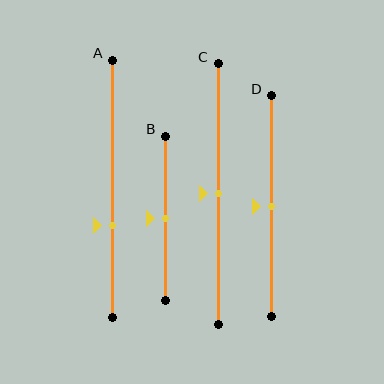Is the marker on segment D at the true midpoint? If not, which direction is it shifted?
Yes, the marker on segment D is at the true midpoint.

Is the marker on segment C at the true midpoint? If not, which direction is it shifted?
Yes, the marker on segment C is at the true midpoint.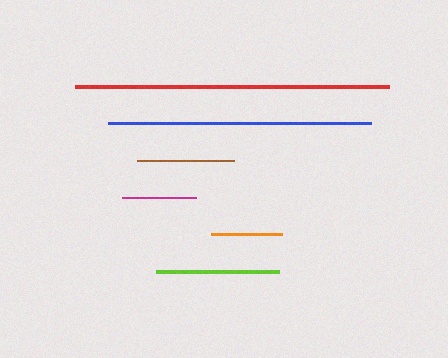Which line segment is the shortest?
The orange line is the shortest at approximately 71 pixels.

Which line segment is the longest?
The red line is the longest at approximately 314 pixels.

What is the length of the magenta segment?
The magenta segment is approximately 74 pixels long.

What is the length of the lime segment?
The lime segment is approximately 122 pixels long.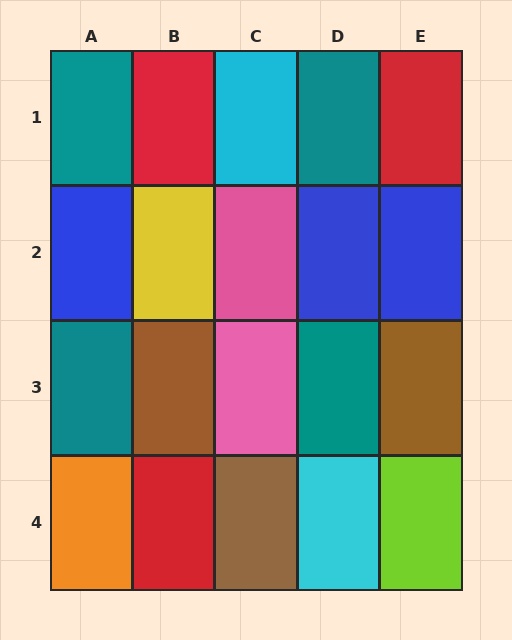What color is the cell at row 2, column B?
Yellow.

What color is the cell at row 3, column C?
Pink.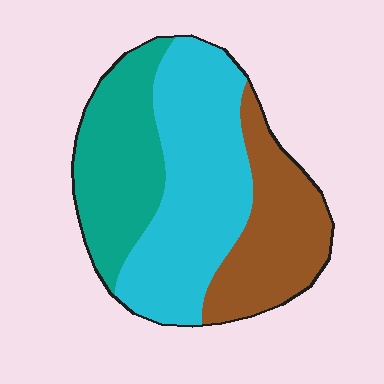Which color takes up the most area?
Cyan, at roughly 45%.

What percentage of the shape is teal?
Teal takes up between a quarter and a half of the shape.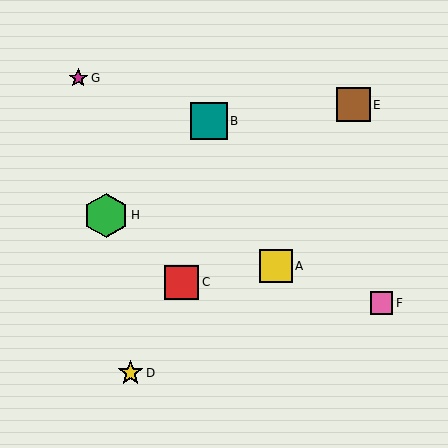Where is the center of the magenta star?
The center of the magenta star is at (78, 78).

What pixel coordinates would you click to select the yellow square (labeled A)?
Click at (276, 266) to select the yellow square A.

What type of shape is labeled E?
Shape E is a brown square.